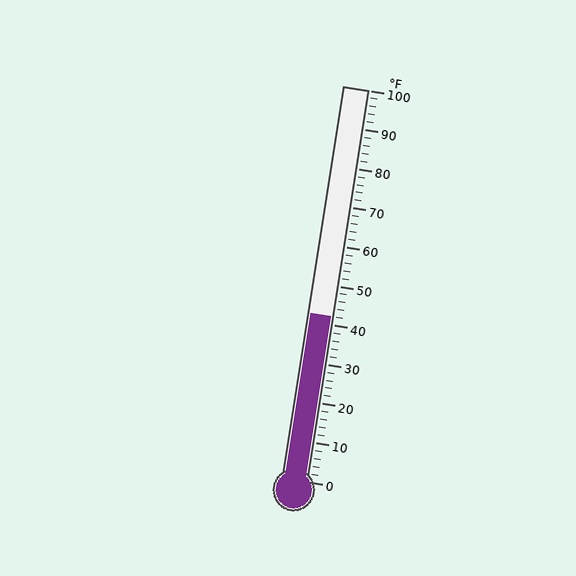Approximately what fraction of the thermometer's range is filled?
The thermometer is filled to approximately 40% of its range.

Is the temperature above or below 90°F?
The temperature is below 90°F.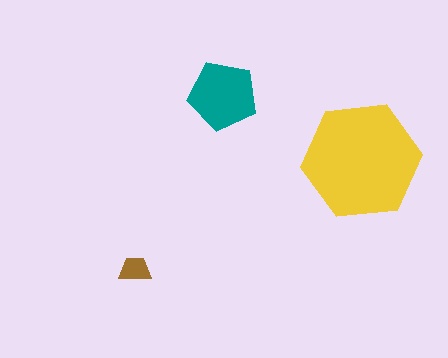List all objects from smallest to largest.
The brown trapezoid, the teal pentagon, the yellow hexagon.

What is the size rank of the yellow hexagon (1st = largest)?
1st.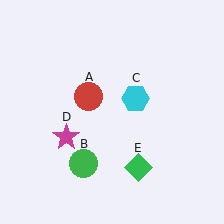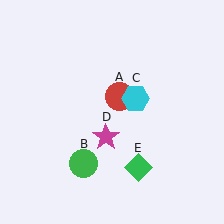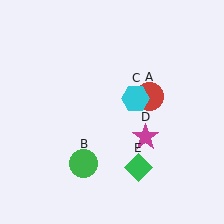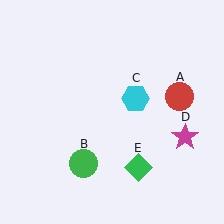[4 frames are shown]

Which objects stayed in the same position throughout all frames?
Green circle (object B) and cyan hexagon (object C) and green diamond (object E) remained stationary.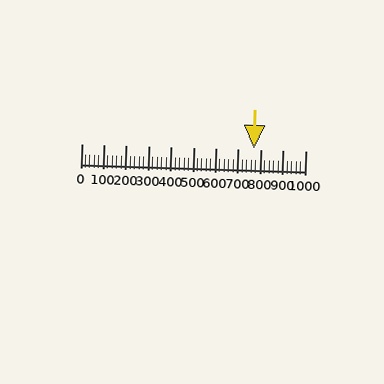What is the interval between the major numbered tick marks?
The major tick marks are spaced 100 units apart.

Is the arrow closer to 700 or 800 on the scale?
The arrow is closer to 800.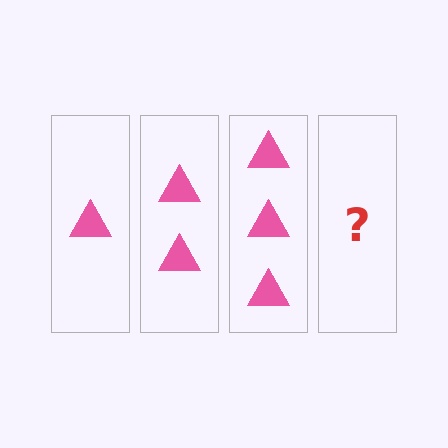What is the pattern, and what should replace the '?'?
The pattern is that each step adds one more triangle. The '?' should be 4 triangles.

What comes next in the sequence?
The next element should be 4 triangles.